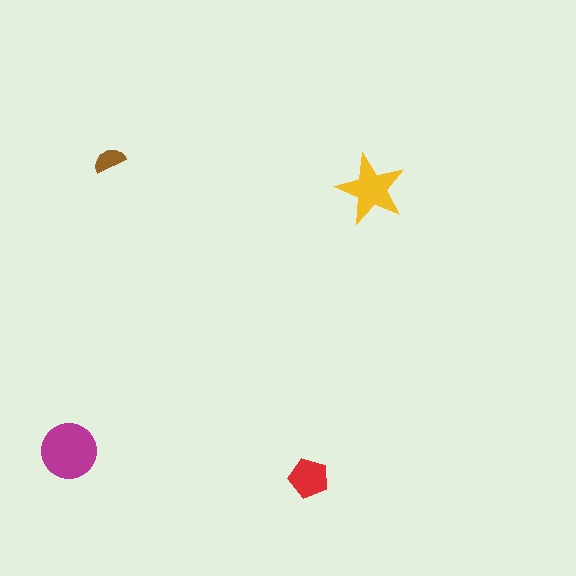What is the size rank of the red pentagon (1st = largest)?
3rd.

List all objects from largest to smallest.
The magenta circle, the yellow star, the red pentagon, the brown semicircle.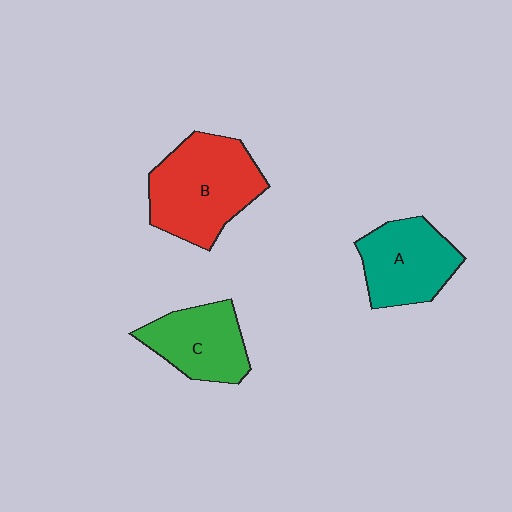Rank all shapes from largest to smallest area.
From largest to smallest: B (red), A (teal), C (green).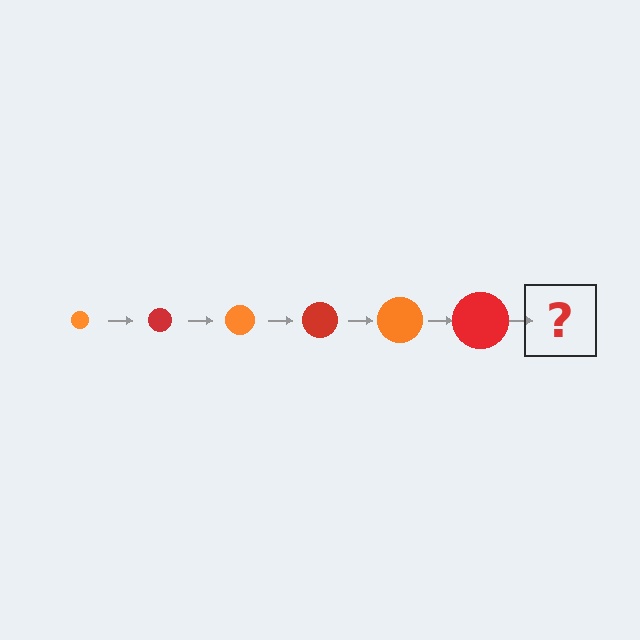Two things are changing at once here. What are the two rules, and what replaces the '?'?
The two rules are that the circle grows larger each step and the color cycles through orange and red. The '?' should be an orange circle, larger than the previous one.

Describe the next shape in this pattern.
It should be an orange circle, larger than the previous one.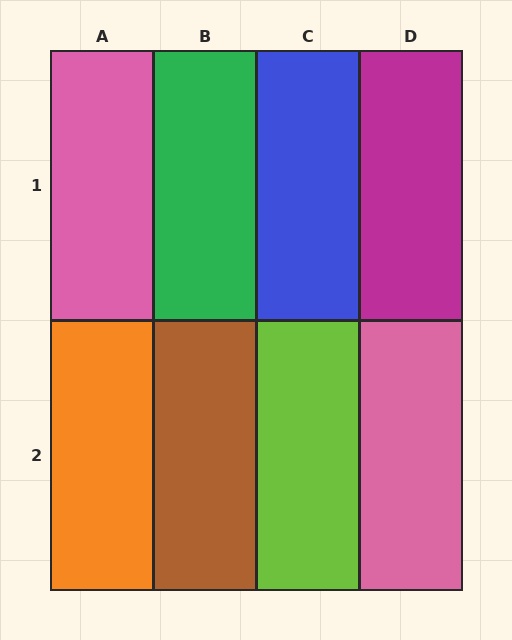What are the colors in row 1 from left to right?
Pink, green, blue, magenta.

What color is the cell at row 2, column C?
Lime.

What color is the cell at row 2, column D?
Pink.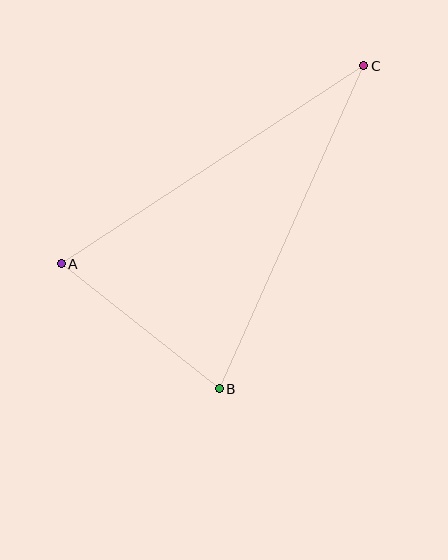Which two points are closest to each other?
Points A and B are closest to each other.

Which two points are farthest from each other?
Points A and C are farthest from each other.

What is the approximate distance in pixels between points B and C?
The distance between B and C is approximately 354 pixels.